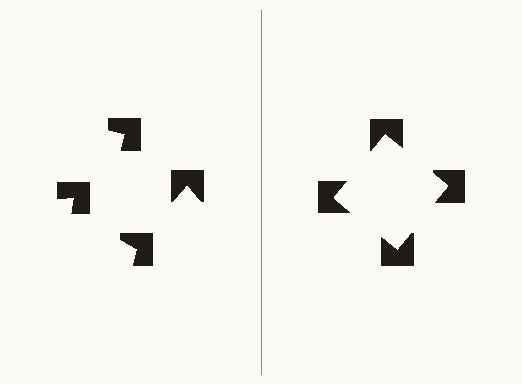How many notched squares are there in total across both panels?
8 — 4 on each side.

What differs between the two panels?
The notched squares are positioned identically on both sides; only the wedge orientations differ. On the right they align to a square; on the left they are misaligned.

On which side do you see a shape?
An illusory square appears on the right side. On the left side the wedge cuts are rotated, so no coherent shape forms.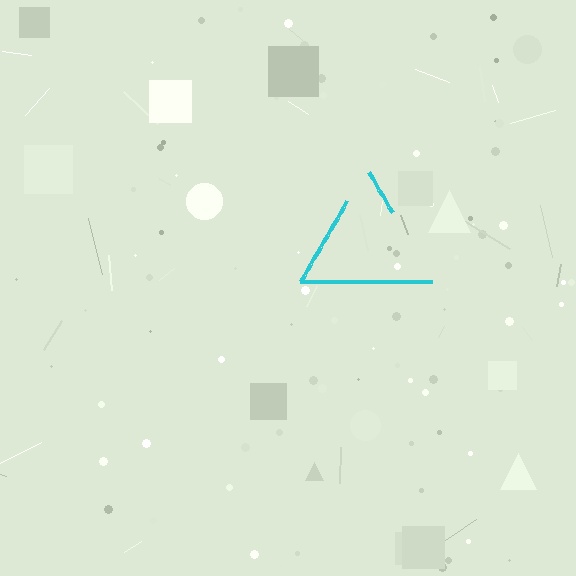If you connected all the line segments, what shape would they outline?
They would outline a triangle.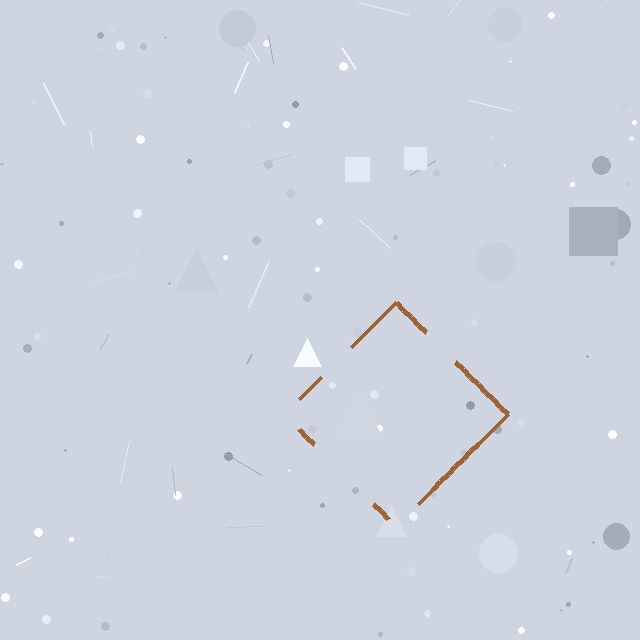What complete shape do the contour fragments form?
The contour fragments form a diamond.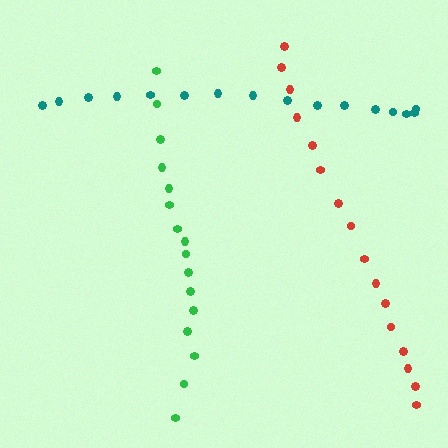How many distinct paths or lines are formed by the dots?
There are 3 distinct paths.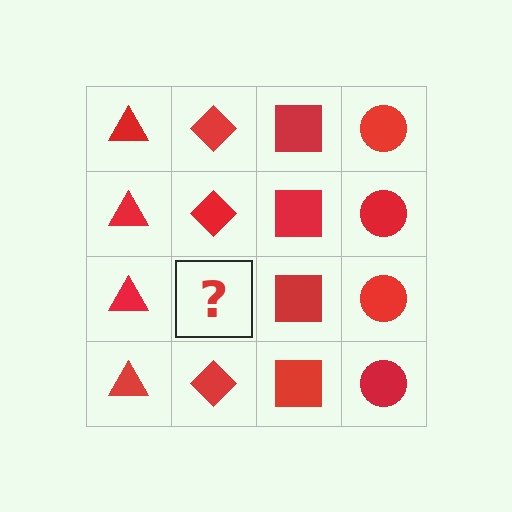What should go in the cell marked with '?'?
The missing cell should contain a red diamond.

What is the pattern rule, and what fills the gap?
The rule is that each column has a consistent shape. The gap should be filled with a red diamond.